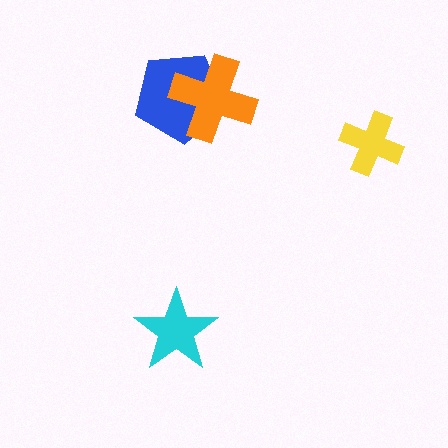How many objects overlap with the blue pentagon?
1 object overlaps with the blue pentagon.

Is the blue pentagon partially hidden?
Yes, it is partially covered by another shape.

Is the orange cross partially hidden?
No, no other shape covers it.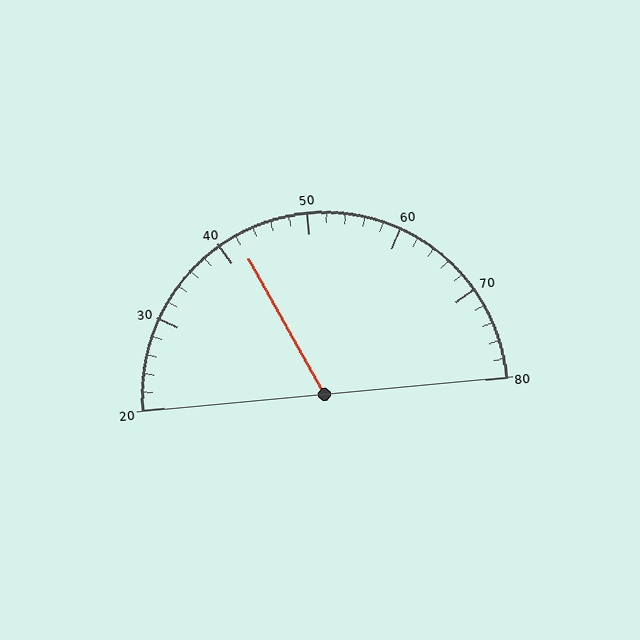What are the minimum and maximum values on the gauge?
The gauge ranges from 20 to 80.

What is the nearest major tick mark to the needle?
The nearest major tick mark is 40.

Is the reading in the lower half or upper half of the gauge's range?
The reading is in the lower half of the range (20 to 80).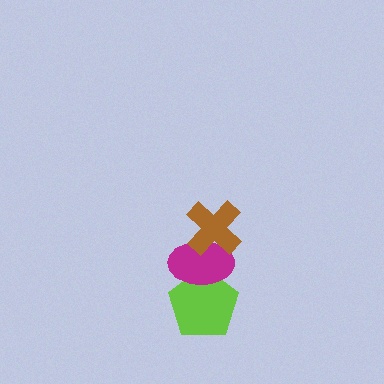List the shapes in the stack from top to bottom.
From top to bottom: the brown cross, the magenta ellipse, the lime pentagon.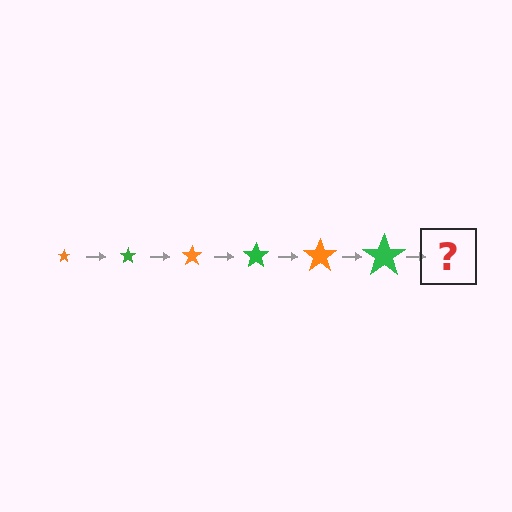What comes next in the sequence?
The next element should be an orange star, larger than the previous one.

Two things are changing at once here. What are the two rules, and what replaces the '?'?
The two rules are that the star grows larger each step and the color cycles through orange and green. The '?' should be an orange star, larger than the previous one.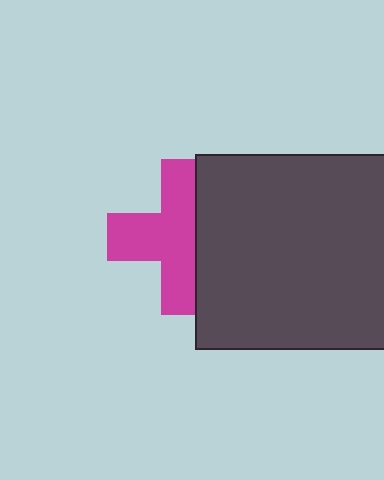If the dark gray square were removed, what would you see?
You would see the complete magenta cross.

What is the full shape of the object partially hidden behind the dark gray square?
The partially hidden object is a magenta cross.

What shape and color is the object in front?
The object in front is a dark gray square.